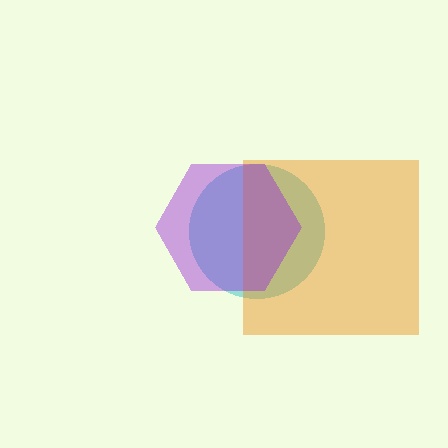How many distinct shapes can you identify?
There are 3 distinct shapes: a cyan circle, an orange square, a purple hexagon.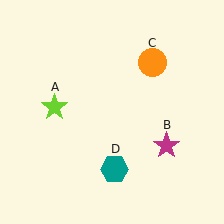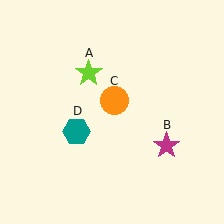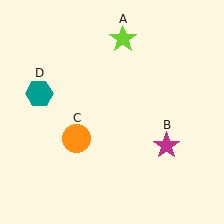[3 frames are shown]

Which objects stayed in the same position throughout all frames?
Magenta star (object B) remained stationary.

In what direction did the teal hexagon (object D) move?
The teal hexagon (object D) moved up and to the left.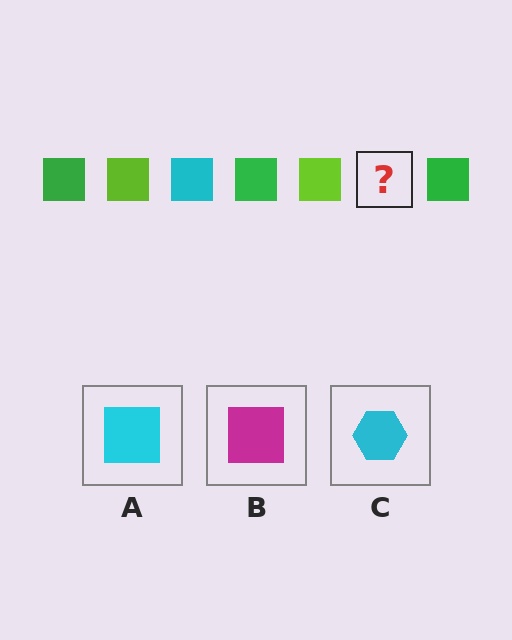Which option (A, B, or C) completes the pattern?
A.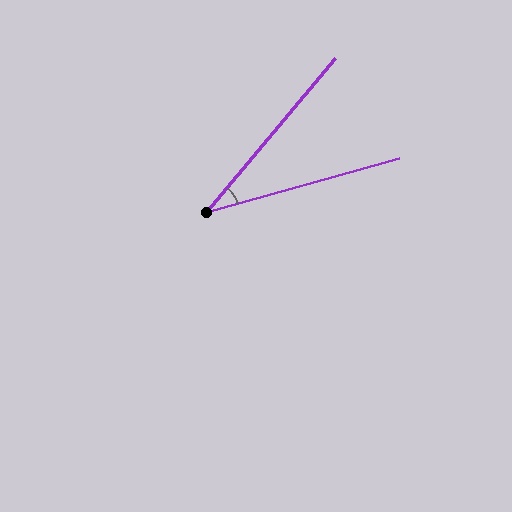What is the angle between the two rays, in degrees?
Approximately 35 degrees.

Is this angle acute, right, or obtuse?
It is acute.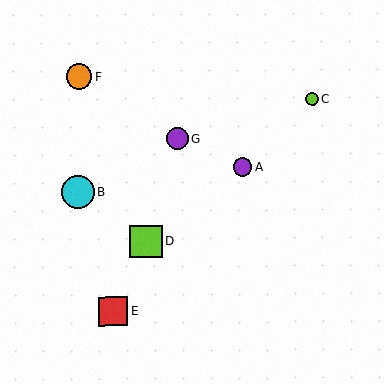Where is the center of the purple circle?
The center of the purple circle is at (177, 139).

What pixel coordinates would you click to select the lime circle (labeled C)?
Click at (312, 99) to select the lime circle C.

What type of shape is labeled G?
Shape G is a purple circle.